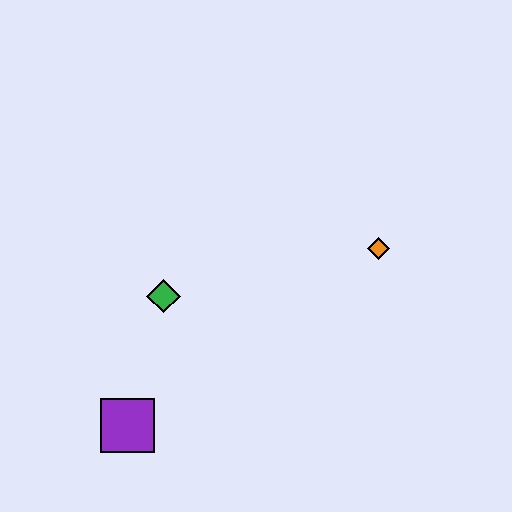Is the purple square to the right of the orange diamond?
No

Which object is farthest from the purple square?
The orange diamond is farthest from the purple square.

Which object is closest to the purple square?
The green diamond is closest to the purple square.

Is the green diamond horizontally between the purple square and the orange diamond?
Yes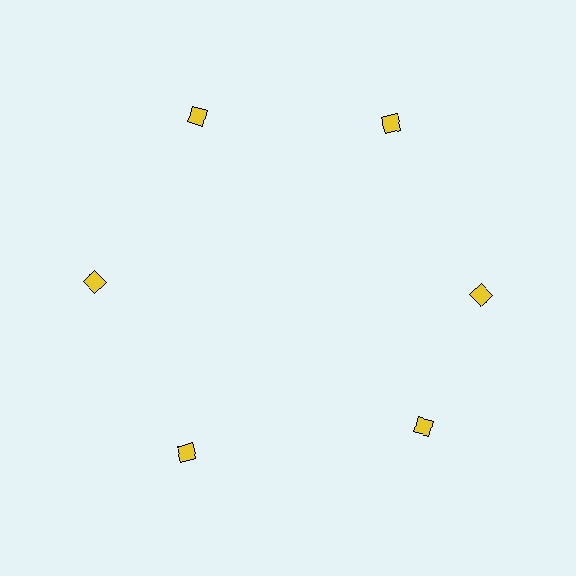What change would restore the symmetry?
The symmetry would be restored by rotating it back into even spacing with its neighbors so that all 6 diamonds sit at equal angles and equal distance from the center.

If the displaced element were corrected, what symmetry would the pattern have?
It would have 6-fold rotational symmetry — the pattern would map onto itself every 60 degrees.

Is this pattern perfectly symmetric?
No. The 6 yellow diamonds are arranged in a ring, but one element near the 5 o'clock position is rotated out of alignment along the ring, breaking the 6-fold rotational symmetry.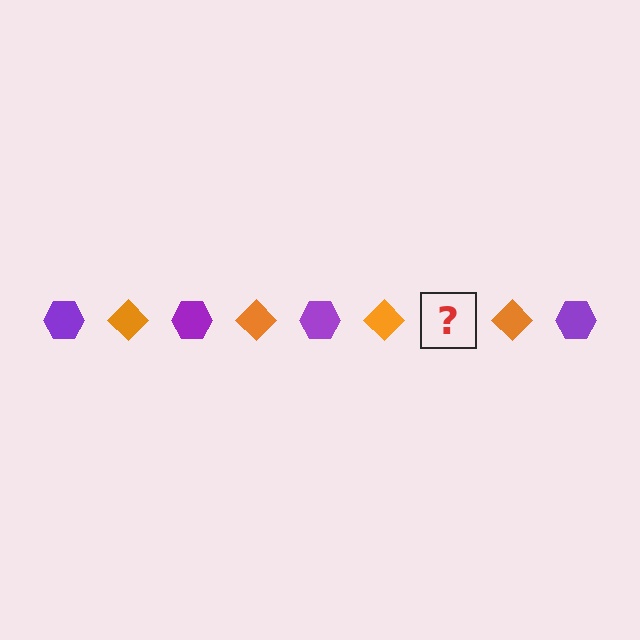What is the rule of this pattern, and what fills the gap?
The rule is that the pattern alternates between purple hexagon and orange diamond. The gap should be filled with a purple hexagon.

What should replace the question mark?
The question mark should be replaced with a purple hexagon.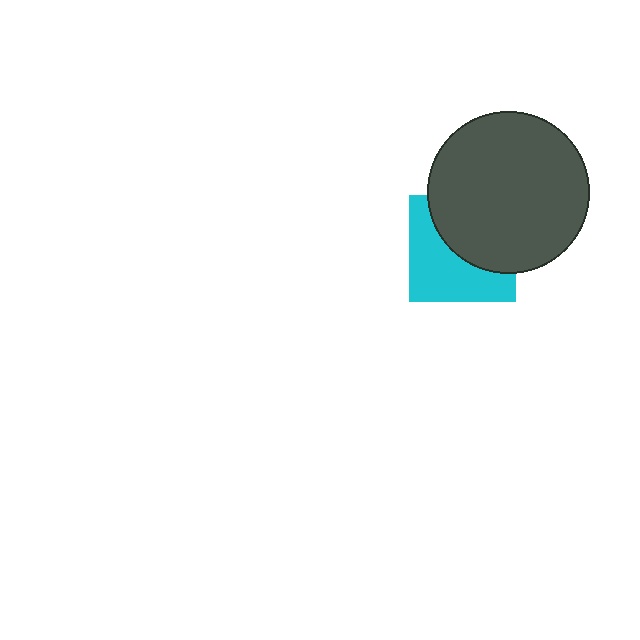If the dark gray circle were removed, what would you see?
You would see the complete cyan square.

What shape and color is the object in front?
The object in front is a dark gray circle.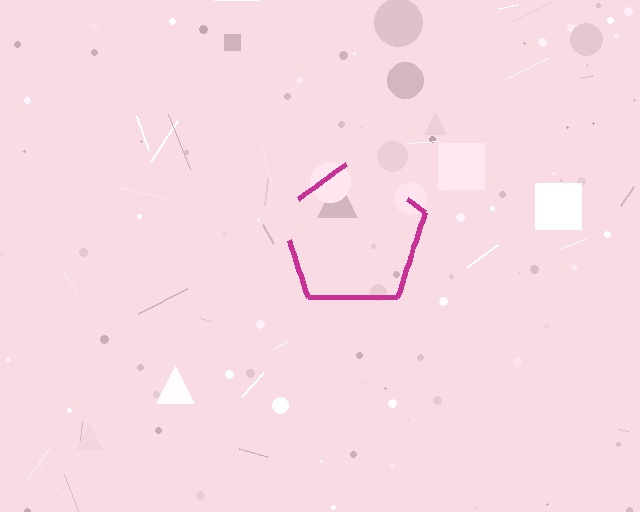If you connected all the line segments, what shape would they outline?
They would outline a pentagon.